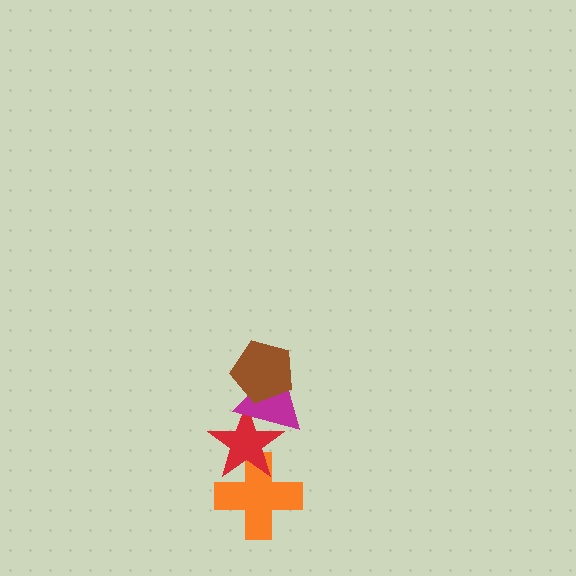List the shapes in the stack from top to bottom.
From top to bottom: the brown pentagon, the magenta triangle, the red star, the orange cross.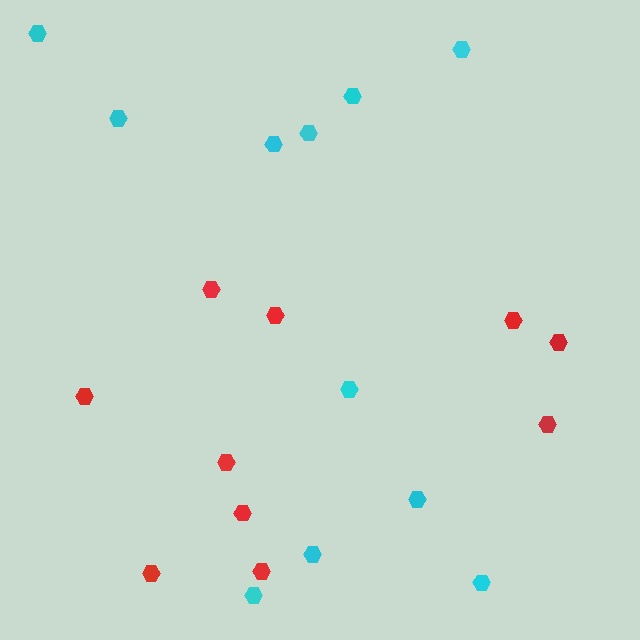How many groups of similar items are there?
There are 2 groups: one group of cyan hexagons (11) and one group of red hexagons (10).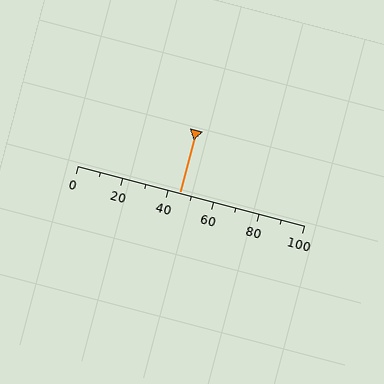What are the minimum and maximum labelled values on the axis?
The axis runs from 0 to 100.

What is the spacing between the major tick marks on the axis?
The major ticks are spaced 20 apart.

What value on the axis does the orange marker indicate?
The marker indicates approximately 45.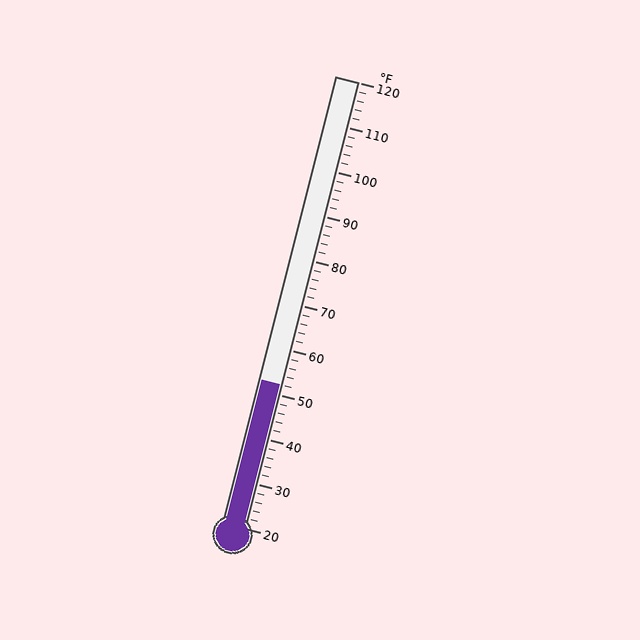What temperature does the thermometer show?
The thermometer shows approximately 52°F.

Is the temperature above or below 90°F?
The temperature is below 90°F.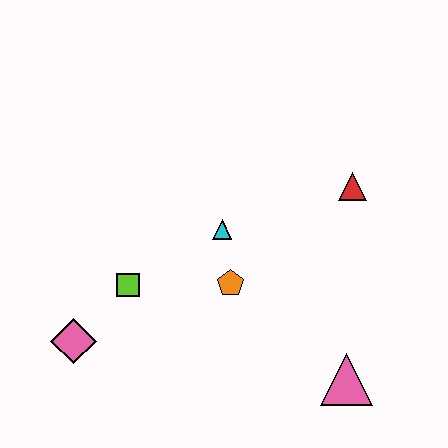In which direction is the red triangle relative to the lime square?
The red triangle is to the right of the lime square.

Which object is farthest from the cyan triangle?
The pink triangle is farthest from the cyan triangle.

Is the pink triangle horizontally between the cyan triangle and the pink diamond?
No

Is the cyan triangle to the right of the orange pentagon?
No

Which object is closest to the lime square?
The pink diamond is closest to the lime square.